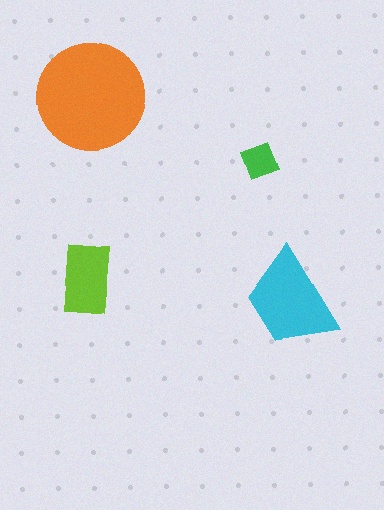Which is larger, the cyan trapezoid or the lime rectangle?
The cyan trapezoid.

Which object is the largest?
The orange circle.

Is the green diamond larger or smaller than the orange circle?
Smaller.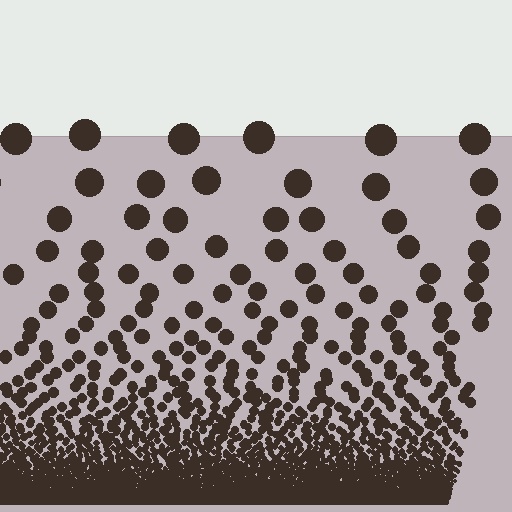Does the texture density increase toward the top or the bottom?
Density increases toward the bottom.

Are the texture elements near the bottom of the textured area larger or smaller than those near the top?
Smaller. The gradient is inverted — elements near the bottom are smaller and denser.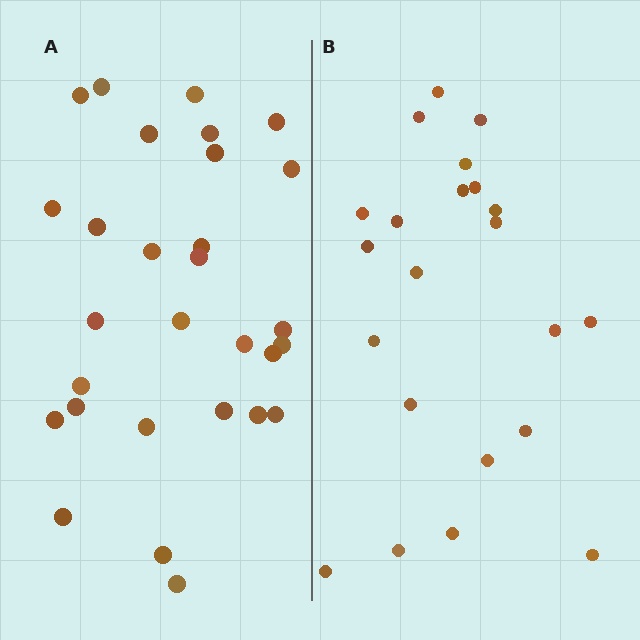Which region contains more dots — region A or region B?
Region A (the left region) has more dots.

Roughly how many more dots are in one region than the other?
Region A has roughly 8 or so more dots than region B.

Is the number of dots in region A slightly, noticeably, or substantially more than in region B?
Region A has noticeably more, but not dramatically so. The ratio is roughly 1.3 to 1.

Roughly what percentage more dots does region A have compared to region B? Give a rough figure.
About 30% more.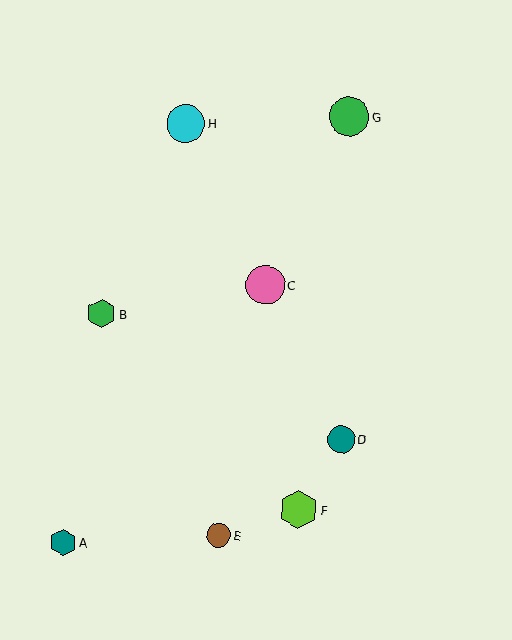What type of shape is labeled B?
Shape B is a green hexagon.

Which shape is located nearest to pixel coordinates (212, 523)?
The brown circle (labeled E) at (219, 535) is nearest to that location.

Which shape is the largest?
The green circle (labeled G) is the largest.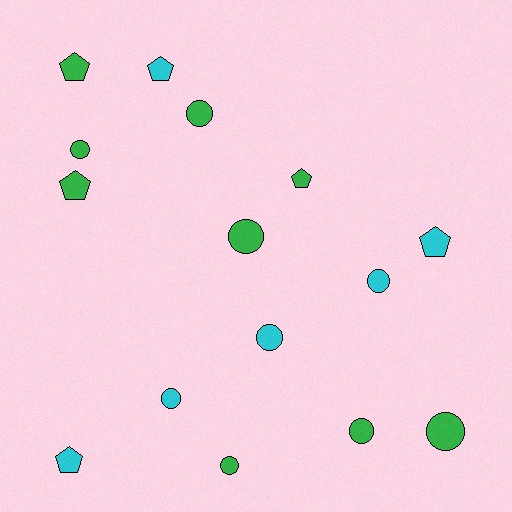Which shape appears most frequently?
Circle, with 9 objects.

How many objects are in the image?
There are 15 objects.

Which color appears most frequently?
Green, with 9 objects.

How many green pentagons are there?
There are 3 green pentagons.